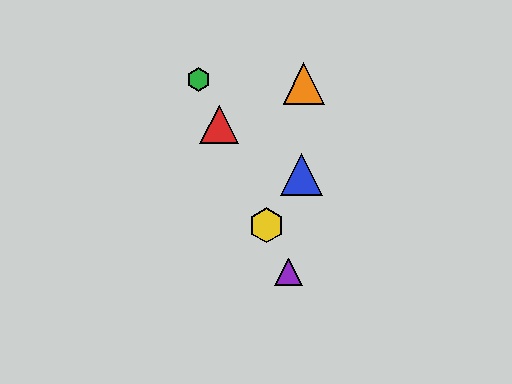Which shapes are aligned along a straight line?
The red triangle, the green hexagon, the yellow hexagon, the purple triangle are aligned along a straight line.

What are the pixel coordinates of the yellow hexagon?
The yellow hexagon is at (266, 225).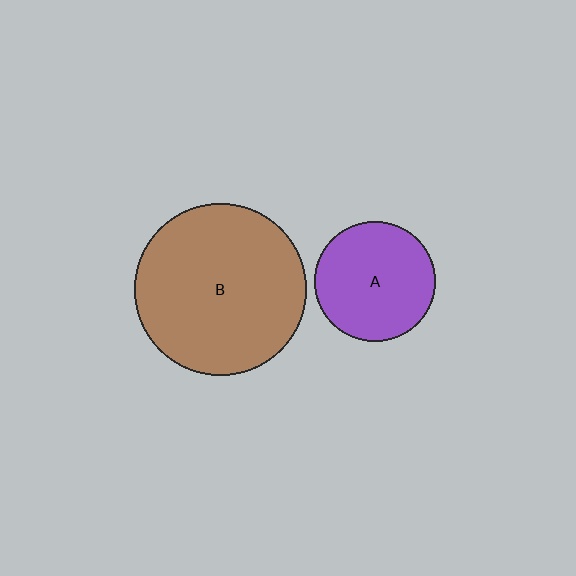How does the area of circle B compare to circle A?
Approximately 2.1 times.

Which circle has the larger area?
Circle B (brown).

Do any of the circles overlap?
No, none of the circles overlap.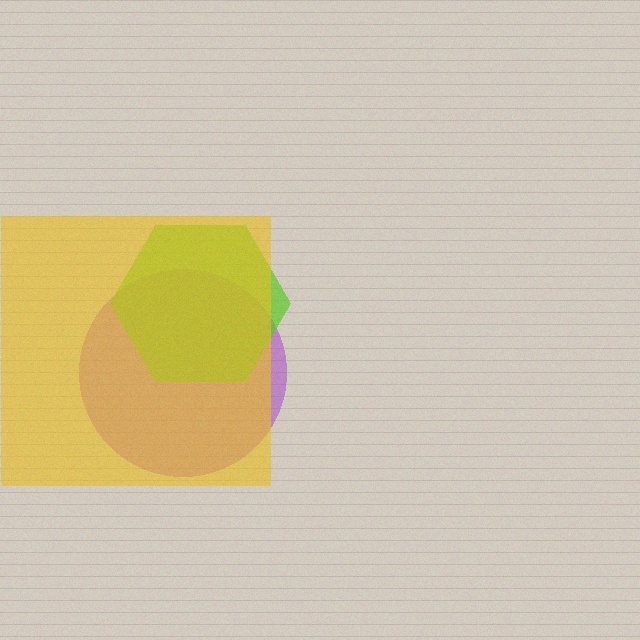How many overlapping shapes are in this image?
There are 3 overlapping shapes in the image.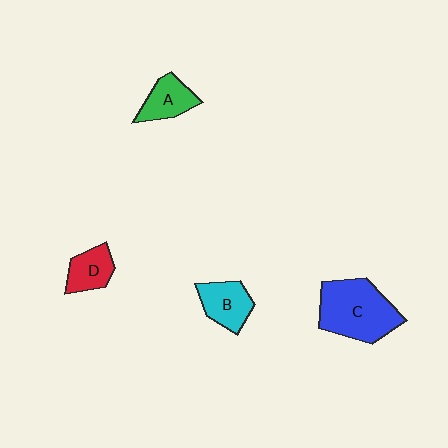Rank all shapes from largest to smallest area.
From largest to smallest: C (blue), B (cyan), A (green), D (red).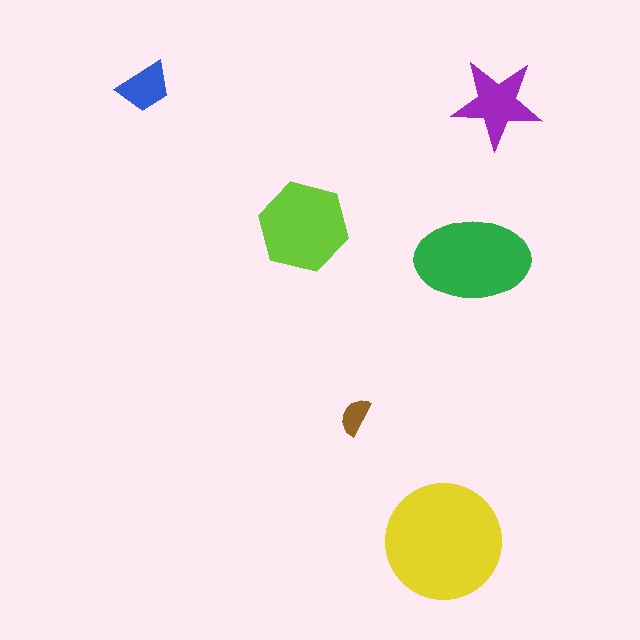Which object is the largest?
The yellow circle.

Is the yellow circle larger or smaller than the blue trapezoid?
Larger.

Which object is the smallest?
The brown semicircle.